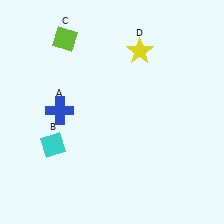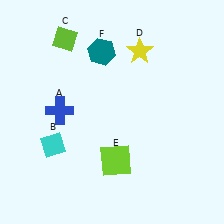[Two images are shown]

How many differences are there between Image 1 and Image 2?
There are 2 differences between the two images.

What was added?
A lime square (E), a teal hexagon (F) were added in Image 2.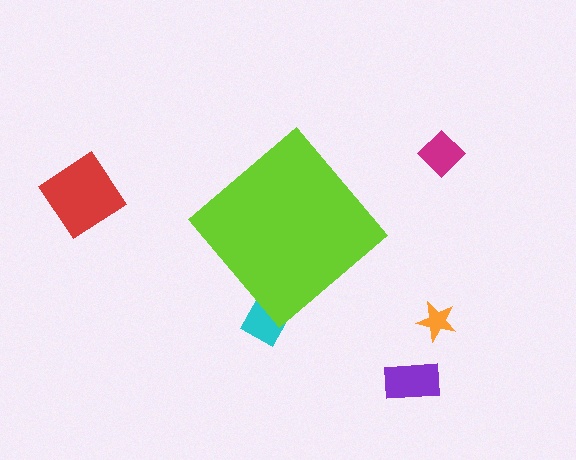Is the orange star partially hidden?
No, the orange star is fully visible.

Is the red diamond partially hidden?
No, the red diamond is fully visible.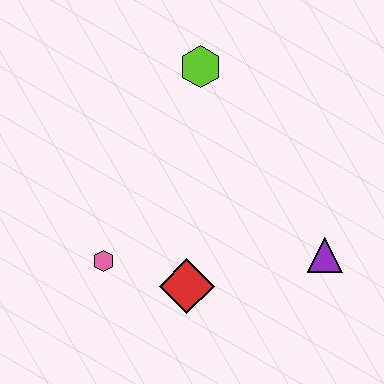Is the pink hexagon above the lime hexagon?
No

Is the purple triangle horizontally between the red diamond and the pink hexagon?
No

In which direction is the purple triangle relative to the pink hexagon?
The purple triangle is to the right of the pink hexagon.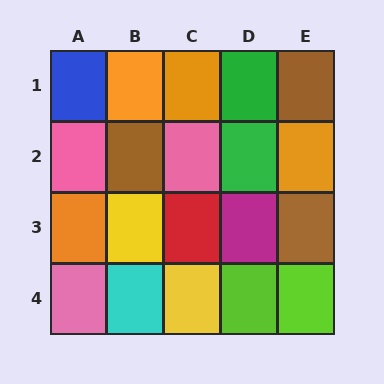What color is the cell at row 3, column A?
Orange.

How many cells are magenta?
1 cell is magenta.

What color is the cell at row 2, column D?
Green.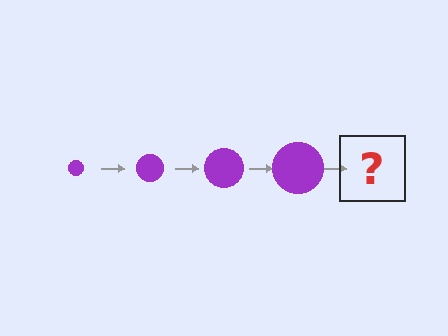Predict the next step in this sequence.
The next step is a purple circle, larger than the previous one.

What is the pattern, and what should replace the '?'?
The pattern is that the circle gets progressively larger each step. The '?' should be a purple circle, larger than the previous one.